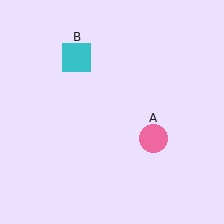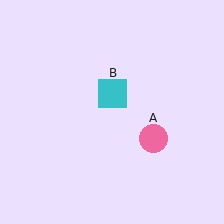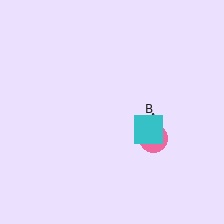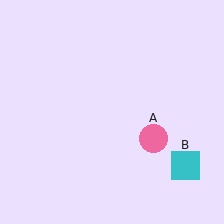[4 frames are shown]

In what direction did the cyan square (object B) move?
The cyan square (object B) moved down and to the right.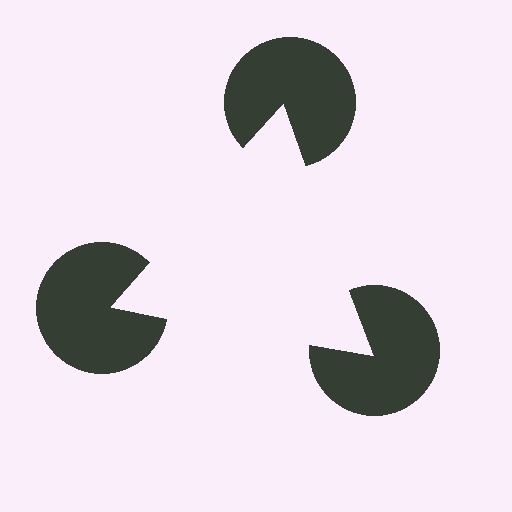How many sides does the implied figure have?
3 sides.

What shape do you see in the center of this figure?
An illusory triangle — its edges are inferred from the aligned wedge cuts in the pac-man discs, not physically drawn.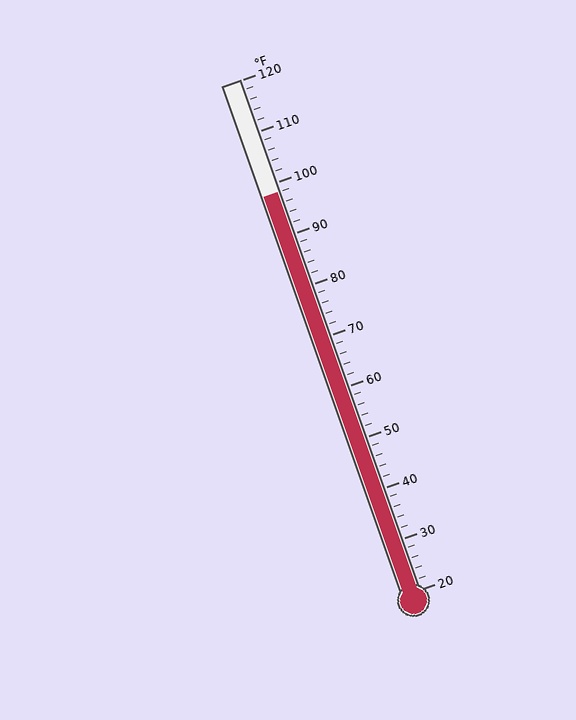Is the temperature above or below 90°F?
The temperature is above 90°F.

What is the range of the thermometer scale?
The thermometer scale ranges from 20°F to 120°F.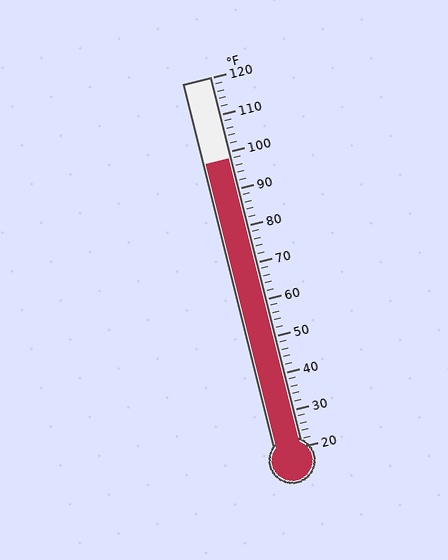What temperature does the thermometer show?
The thermometer shows approximately 98°F.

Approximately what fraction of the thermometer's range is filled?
The thermometer is filled to approximately 80% of its range.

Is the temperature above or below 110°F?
The temperature is below 110°F.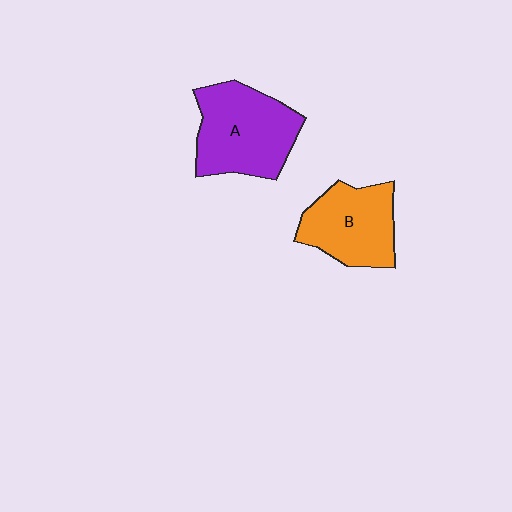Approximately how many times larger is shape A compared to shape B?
Approximately 1.2 times.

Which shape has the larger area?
Shape A (purple).